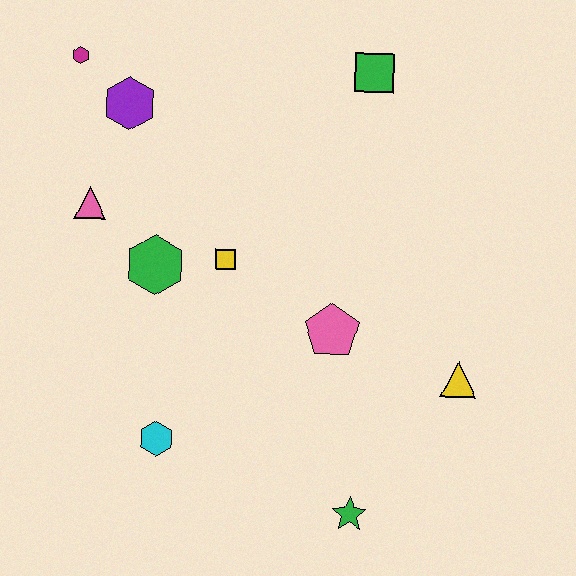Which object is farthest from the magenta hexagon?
The green star is farthest from the magenta hexagon.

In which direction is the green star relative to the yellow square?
The green star is below the yellow square.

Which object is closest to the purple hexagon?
The magenta hexagon is closest to the purple hexagon.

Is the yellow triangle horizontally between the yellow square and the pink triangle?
No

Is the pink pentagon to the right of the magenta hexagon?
Yes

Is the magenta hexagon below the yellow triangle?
No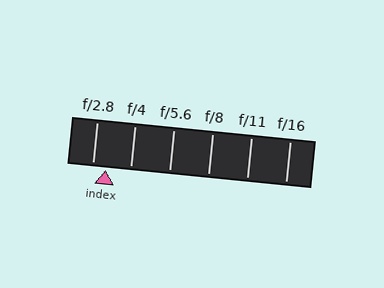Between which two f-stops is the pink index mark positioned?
The index mark is between f/2.8 and f/4.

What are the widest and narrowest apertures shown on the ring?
The widest aperture shown is f/2.8 and the narrowest is f/16.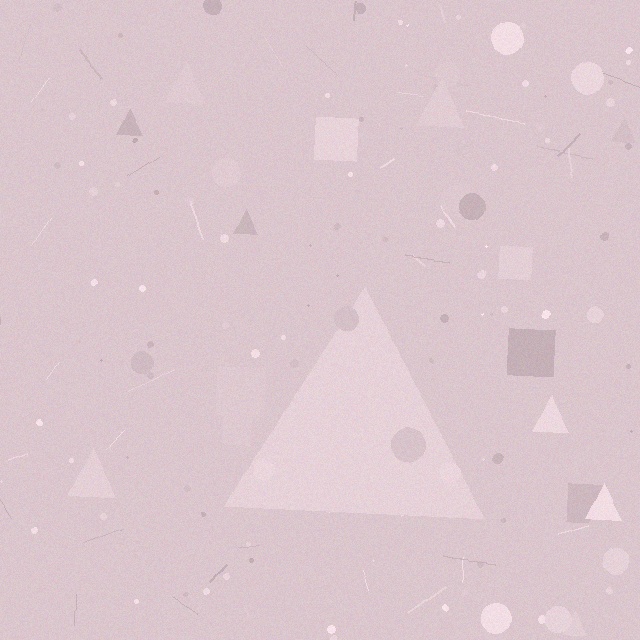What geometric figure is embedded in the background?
A triangle is embedded in the background.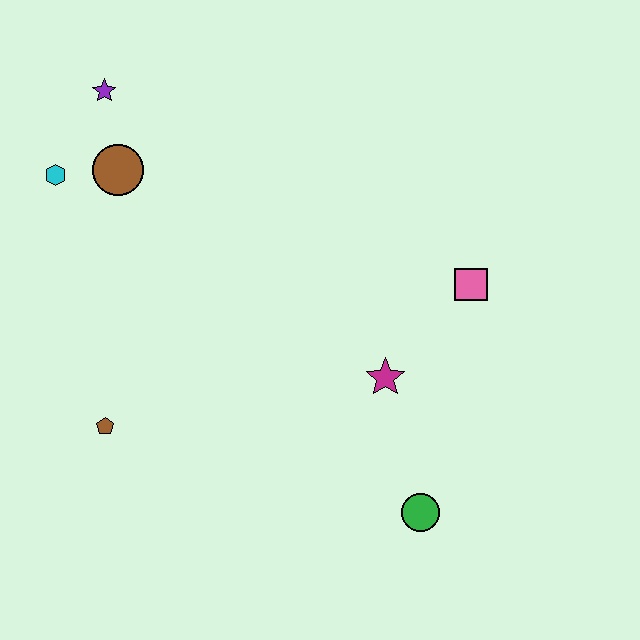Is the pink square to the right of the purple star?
Yes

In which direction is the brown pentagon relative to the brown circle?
The brown pentagon is below the brown circle.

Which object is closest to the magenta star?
The pink square is closest to the magenta star.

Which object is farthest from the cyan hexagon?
The green circle is farthest from the cyan hexagon.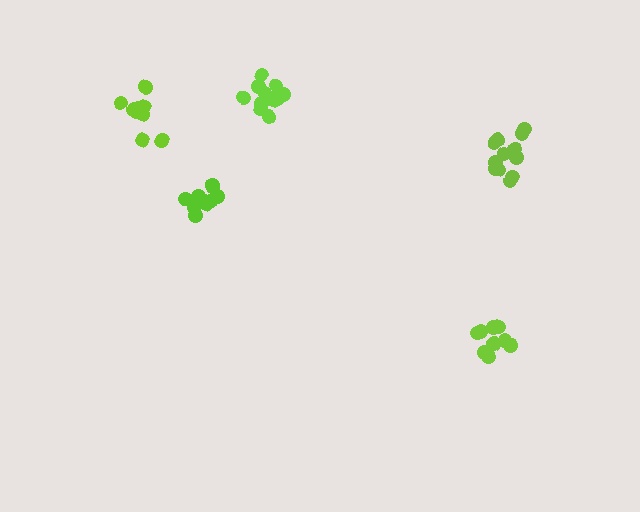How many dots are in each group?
Group 1: 12 dots, Group 2: 13 dots, Group 3: 9 dots, Group 4: 10 dots, Group 5: 9 dots (53 total).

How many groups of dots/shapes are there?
There are 5 groups.